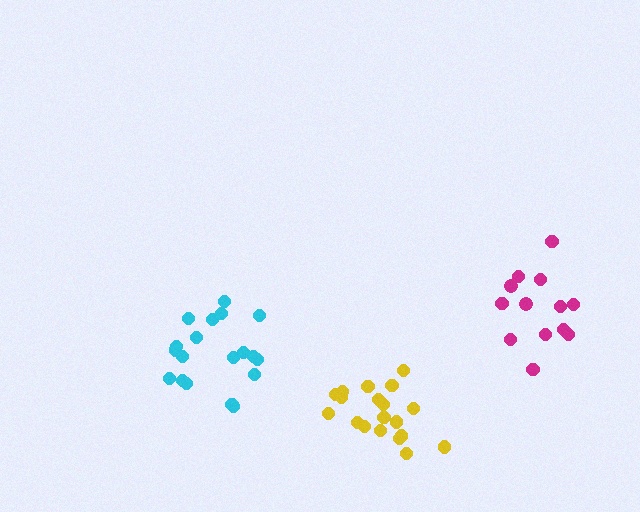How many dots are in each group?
Group 1: 13 dots, Group 2: 19 dots, Group 3: 19 dots (51 total).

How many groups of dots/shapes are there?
There are 3 groups.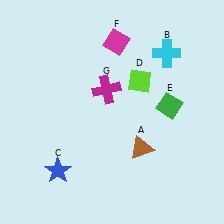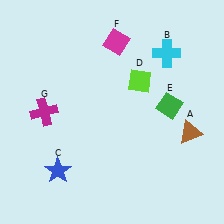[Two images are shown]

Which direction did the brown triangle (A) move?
The brown triangle (A) moved right.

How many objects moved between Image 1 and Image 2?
2 objects moved between the two images.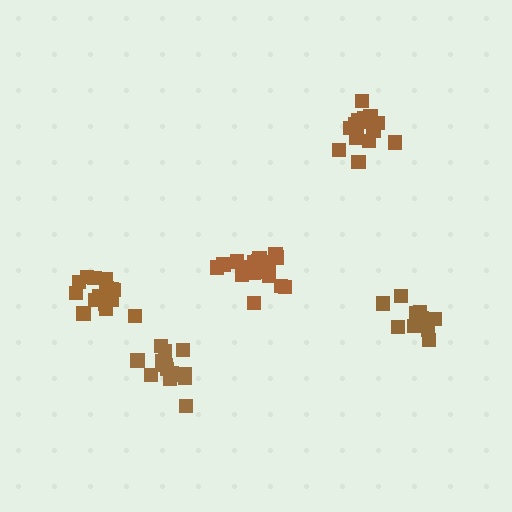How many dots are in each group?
Group 1: 19 dots, Group 2: 16 dots, Group 3: 15 dots, Group 4: 19 dots, Group 5: 14 dots (83 total).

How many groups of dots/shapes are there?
There are 5 groups.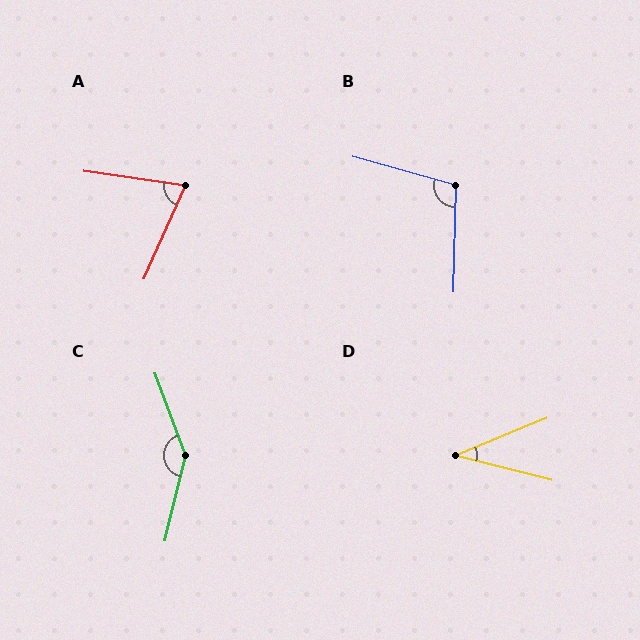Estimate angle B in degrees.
Approximately 104 degrees.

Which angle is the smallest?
D, at approximately 37 degrees.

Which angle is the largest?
C, at approximately 146 degrees.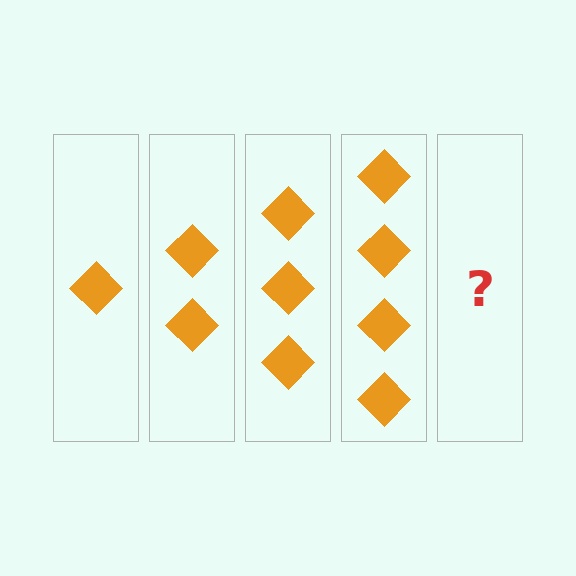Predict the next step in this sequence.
The next step is 5 diamonds.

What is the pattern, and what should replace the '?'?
The pattern is that each step adds one more diamond. The '?' should be 5 diamonds.